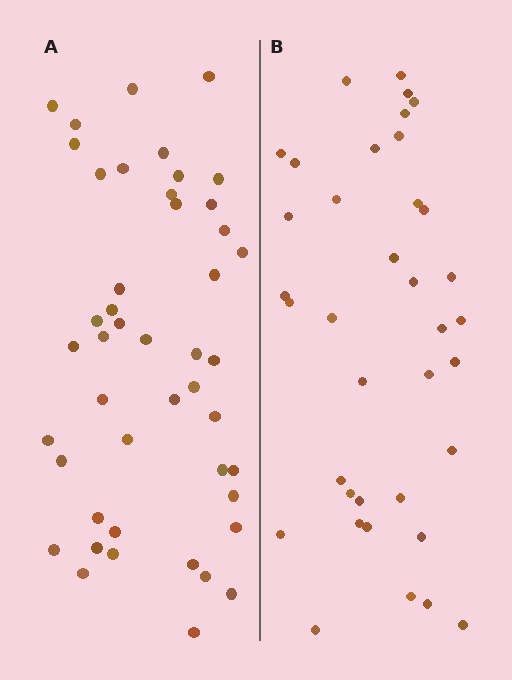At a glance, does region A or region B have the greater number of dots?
Region A (the left region) has more dots.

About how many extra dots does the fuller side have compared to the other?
Region A has roughly 8 or so more dots than region B.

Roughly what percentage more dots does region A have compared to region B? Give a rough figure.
About 25% more.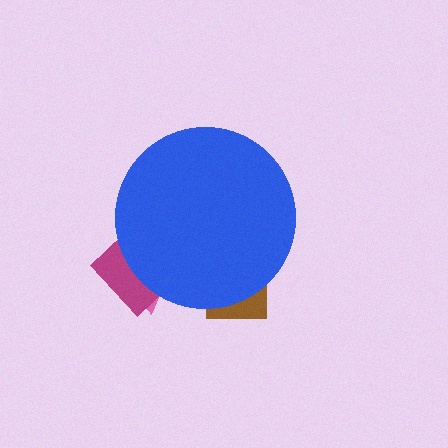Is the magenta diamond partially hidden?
Yes, the magenta diamond is partially hidden behind the blue circle.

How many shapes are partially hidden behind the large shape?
3 shapes are partially hidden.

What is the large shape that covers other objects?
A blue circle.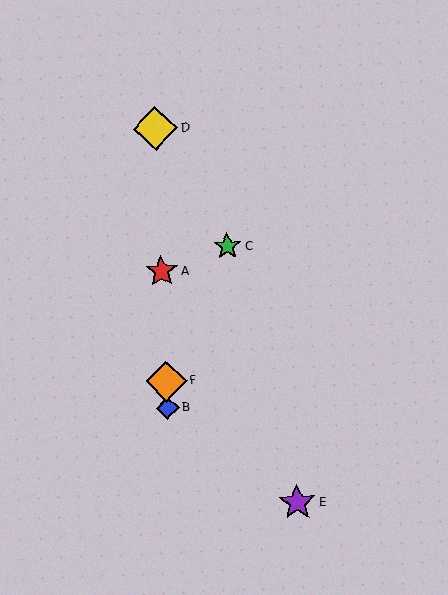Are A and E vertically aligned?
No, A is at x≈162 and E is at x≈297.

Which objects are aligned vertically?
Objects A, B, D, F are aligned vertically.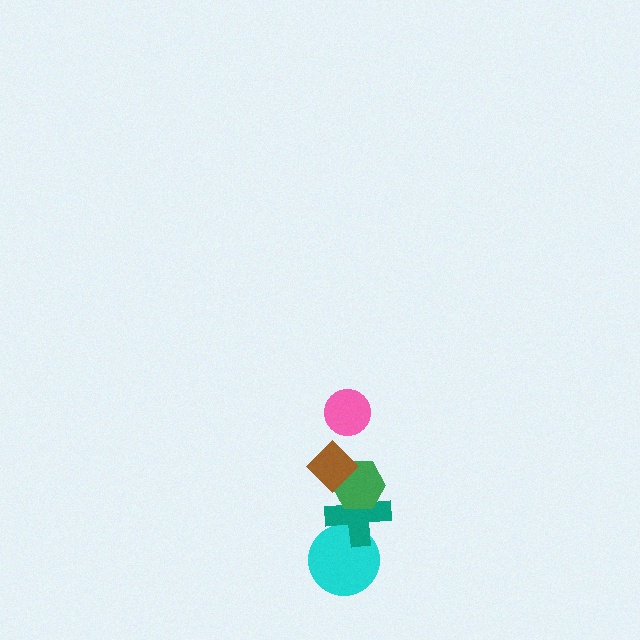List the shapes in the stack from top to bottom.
From top to bottom: the pink circle, the brown diamond, the green hexagon, the teal cross, the cyan circle.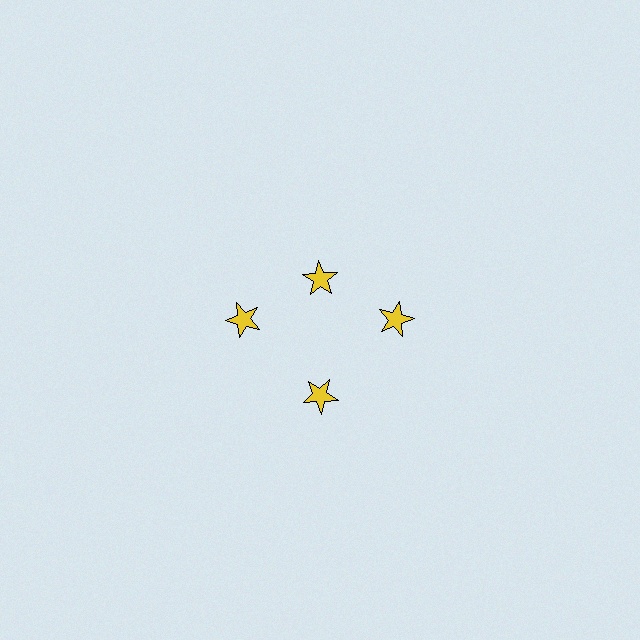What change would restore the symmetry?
The symmetry would be restored by moving it outward, back onto the ring so that all 4 stars sit at equal angles and equal distance from the center.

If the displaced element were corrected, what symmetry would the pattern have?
It would have 4-fold rotational symmetry — the pattern would map onto itself every 90 degrees.